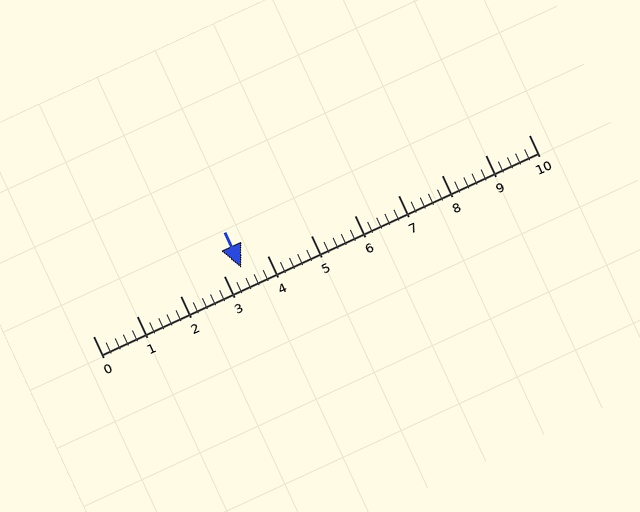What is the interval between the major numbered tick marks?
The major tick marks are spaced 1 units apart.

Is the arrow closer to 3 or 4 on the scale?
The arrow is closer to 3.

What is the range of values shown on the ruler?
The ruler shows values from 0 to 10.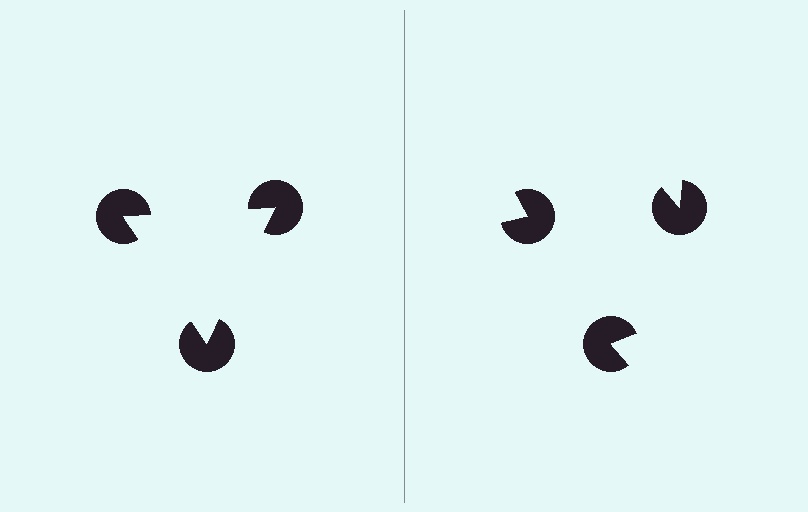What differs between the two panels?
The pac-man discs are positioned identically on both sides; only the wedge orientations differ. On the left they align to a triangle; on the right they are misaligned.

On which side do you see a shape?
An illusory triangle appears on the left side. On the right side the wedge cuts are rotated, so no coherent shape forms.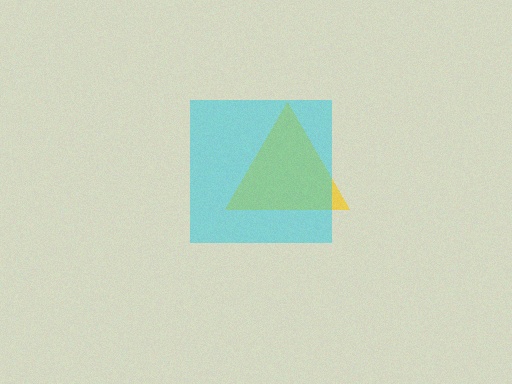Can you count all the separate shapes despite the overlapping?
Yes, there are 2 separate shapes.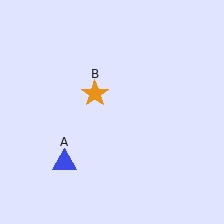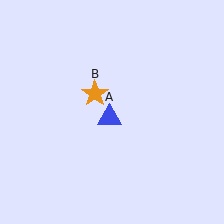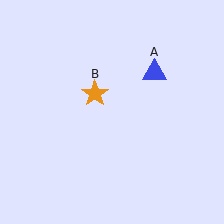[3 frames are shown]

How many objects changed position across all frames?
1 object changed position: blue triangle (object A).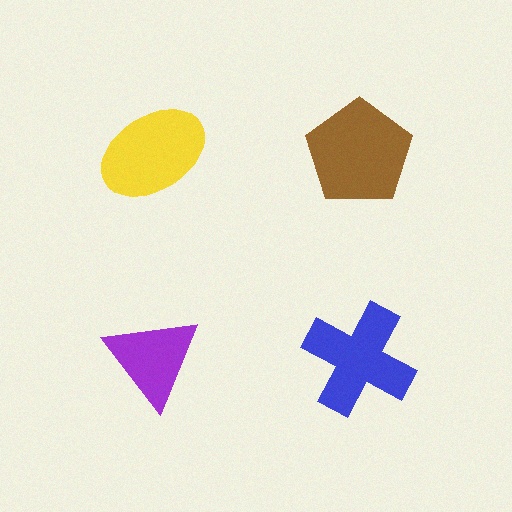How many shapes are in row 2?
2 shapes.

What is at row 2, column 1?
A purple triangle.